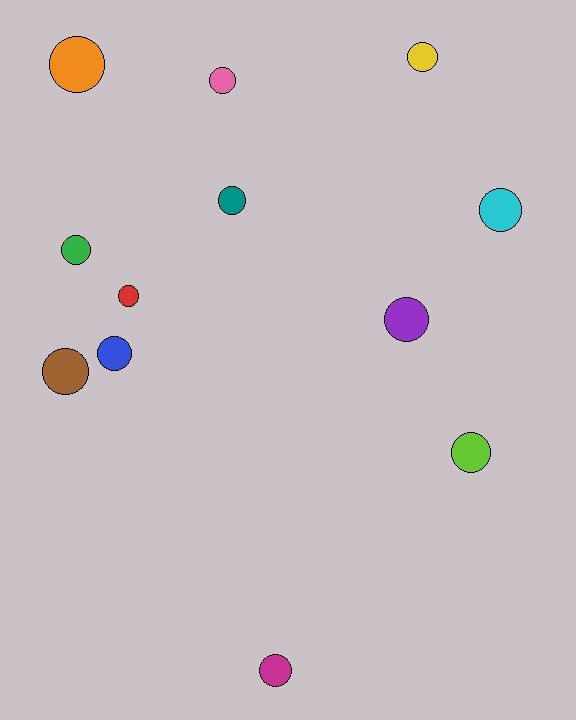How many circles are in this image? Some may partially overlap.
There are 12 circles.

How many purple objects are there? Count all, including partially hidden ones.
There is 1 purple object.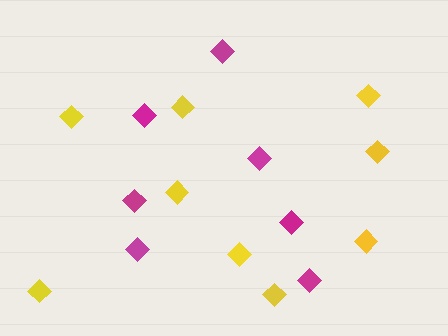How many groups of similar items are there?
There are 2 groups: one group of magenta diamonds (7) and one group of yellow diamonds (9).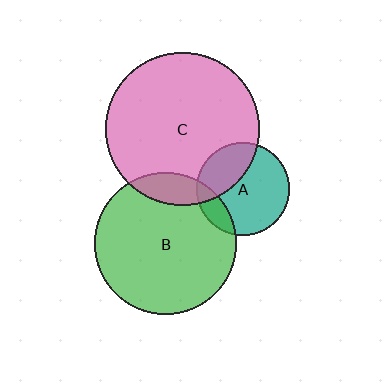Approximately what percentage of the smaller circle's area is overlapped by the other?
Approximately 15%.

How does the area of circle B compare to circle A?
Approximately 2.4 times.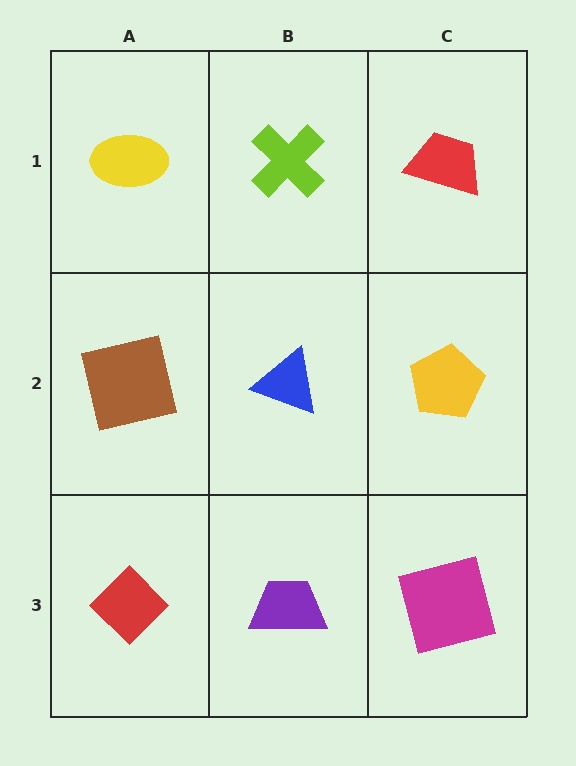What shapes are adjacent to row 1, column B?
A blue triangle (row 2, column B), a yellow ellipse (row 1, column A), a red trapezoid (row 1, column C).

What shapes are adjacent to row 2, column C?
A red trapezoid (row 1, column C), a magenta square (row 3, column C), a blue triangle (row 2, column B).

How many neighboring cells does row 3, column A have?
2.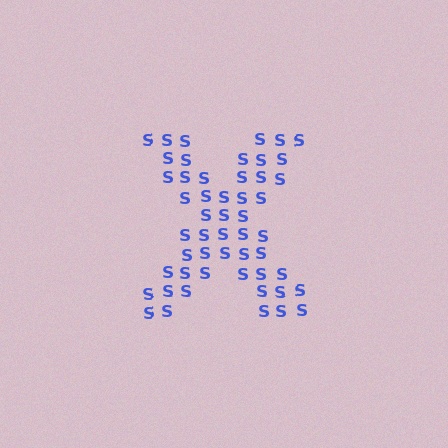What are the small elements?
The small elements are letter S's.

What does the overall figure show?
The overall figure shows the letter X.